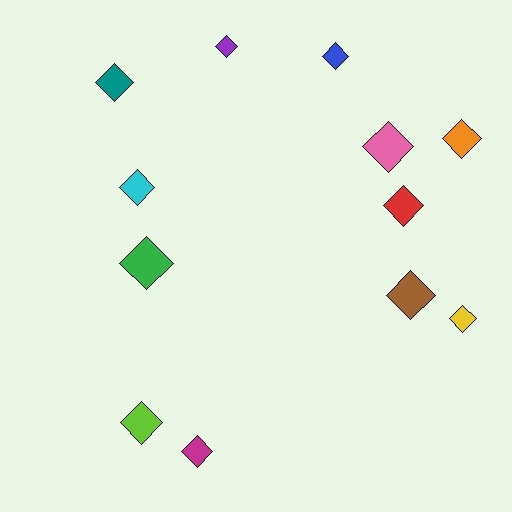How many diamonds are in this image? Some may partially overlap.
There are 12 diamonds.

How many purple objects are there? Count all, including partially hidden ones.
There is 1 purple object.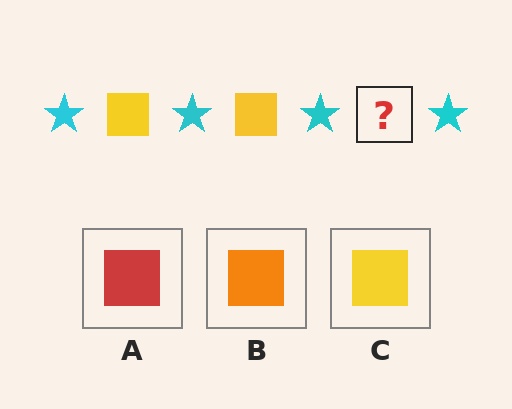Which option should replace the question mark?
Option C.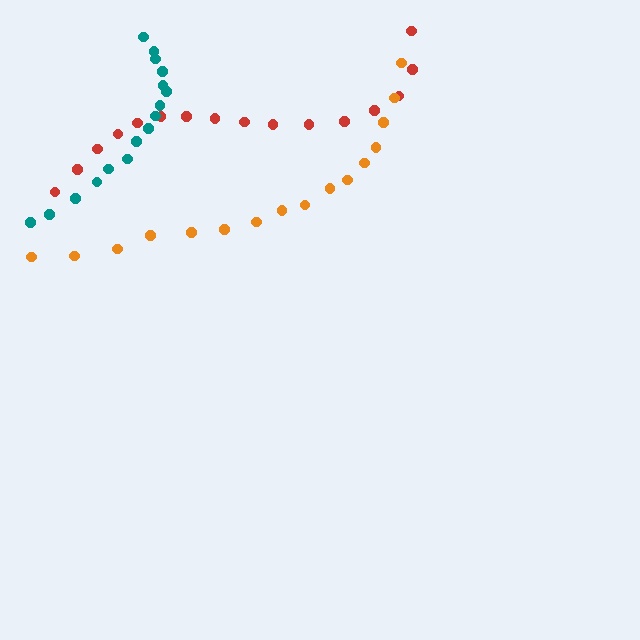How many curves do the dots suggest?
There are 3 distinct paths.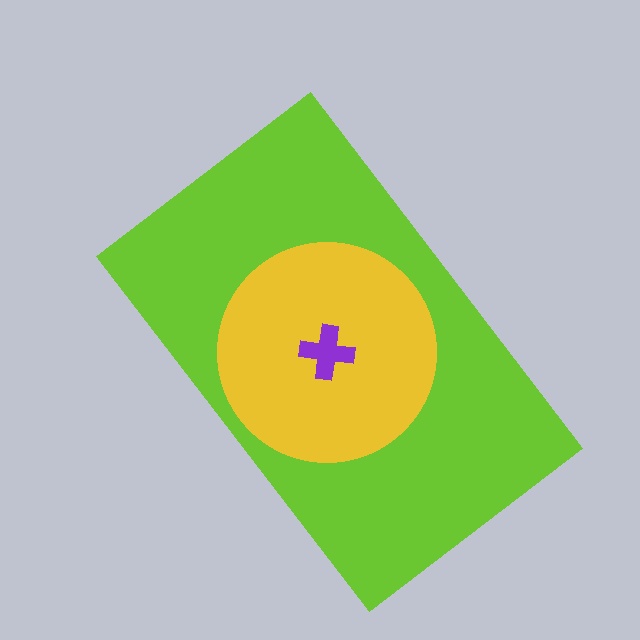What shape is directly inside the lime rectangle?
The yellow circle.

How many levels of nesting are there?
3.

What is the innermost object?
The purple cross.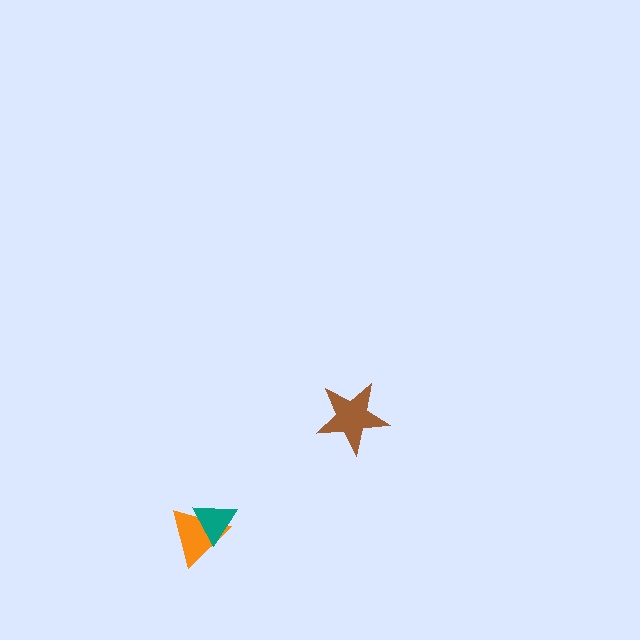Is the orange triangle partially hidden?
Yes, it is partially covered by another shape.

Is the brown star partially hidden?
No, no other shape covers it.